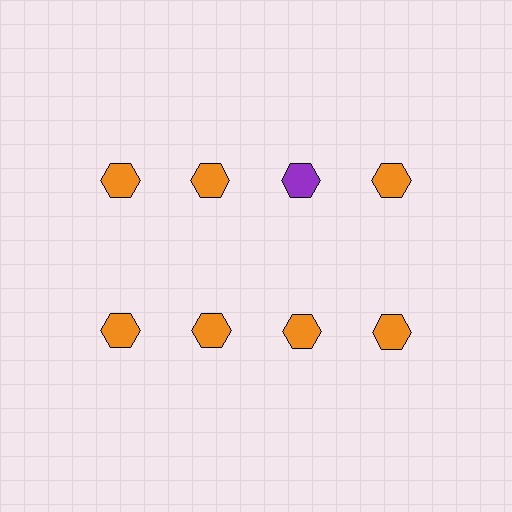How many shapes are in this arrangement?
There are 8 shapes arranged in a grid pattern.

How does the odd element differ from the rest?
It has a different color: purple instead of orange.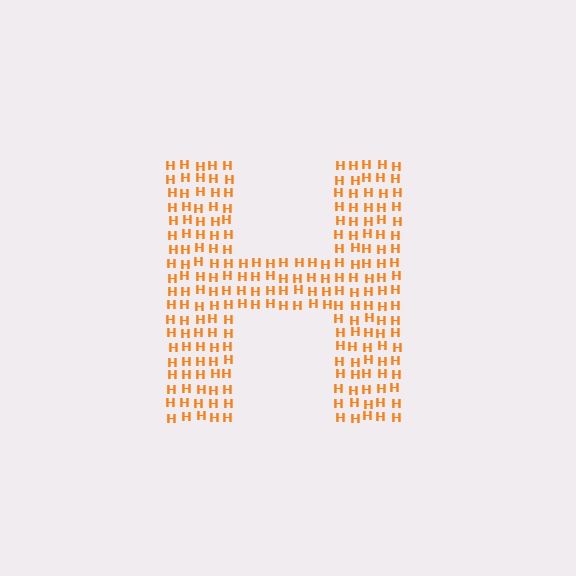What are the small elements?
The small elements are letter H's.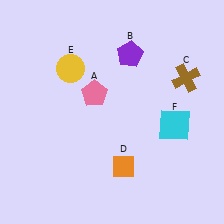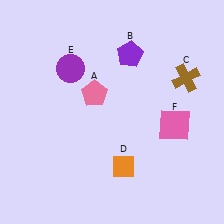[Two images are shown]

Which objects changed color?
E changed from yellow to purple. F changed from cyan to pink.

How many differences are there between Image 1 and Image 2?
There are 2 differences between the two images.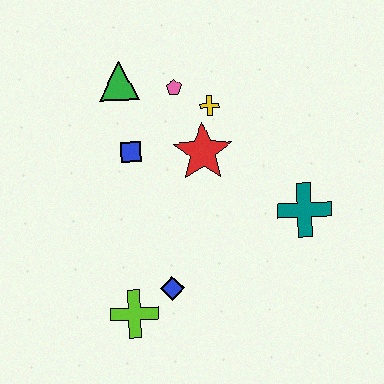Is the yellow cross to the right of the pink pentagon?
Yes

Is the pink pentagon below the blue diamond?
No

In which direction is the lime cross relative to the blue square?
The lime cross is below the blue square.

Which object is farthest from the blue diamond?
The green triangle is farthest from the blue diamond.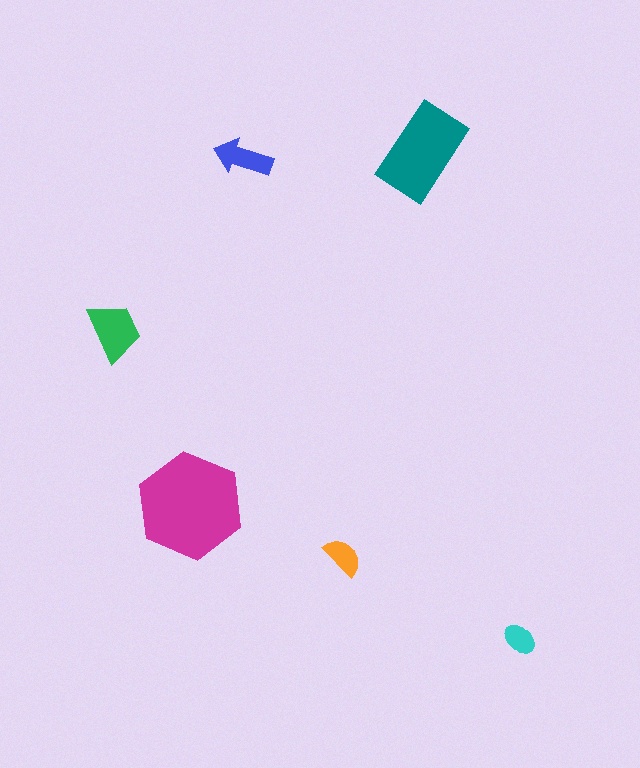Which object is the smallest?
The cyan ellipse.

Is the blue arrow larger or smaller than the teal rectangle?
Smaller.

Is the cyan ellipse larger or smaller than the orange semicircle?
Smaller.